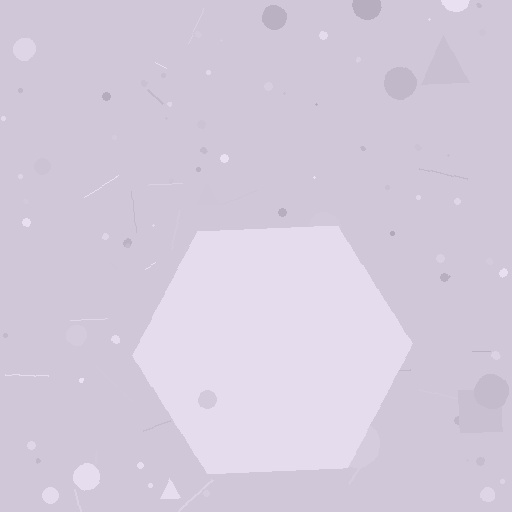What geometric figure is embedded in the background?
A hexagon is embedded in the background.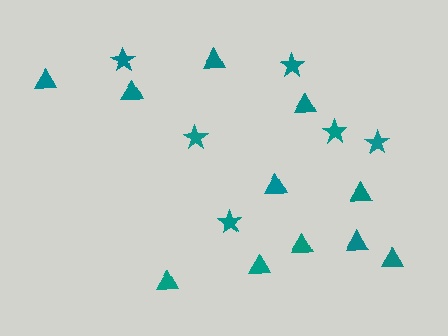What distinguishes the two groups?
There are 2 groups: one group of stars (6) and one group of triangles (11).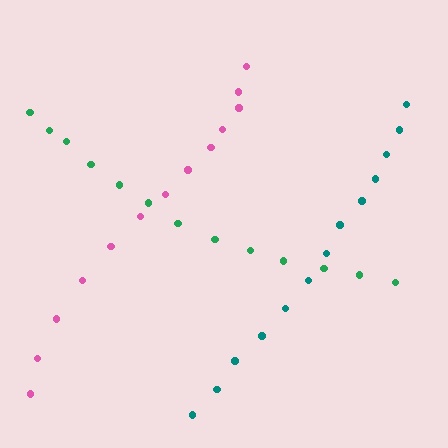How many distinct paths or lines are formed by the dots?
There are 3 distinct paths.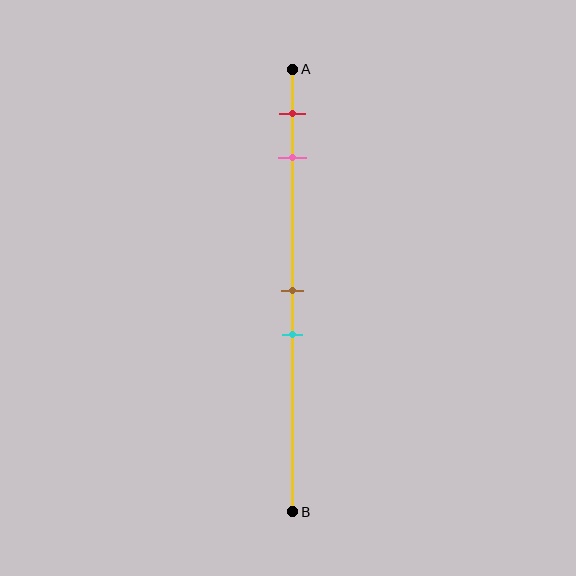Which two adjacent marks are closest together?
The brown and cyan marks are the closest adjacent pair.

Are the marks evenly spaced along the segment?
No, the marks are not evenly spaced.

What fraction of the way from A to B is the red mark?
The red mark is approximately 10% (0.1) of the way from A to B.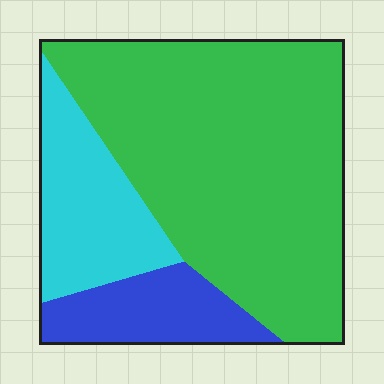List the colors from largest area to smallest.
From largest to smallest: green, cyan, blue.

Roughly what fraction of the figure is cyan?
Cyan covers 20% of the figure.